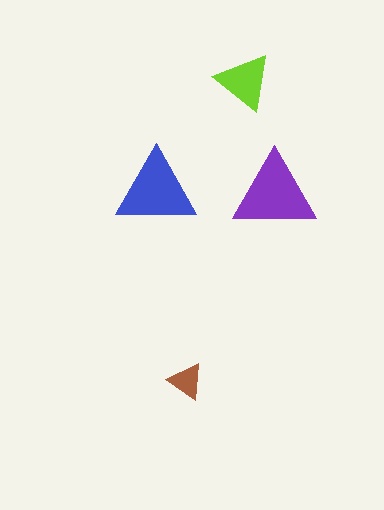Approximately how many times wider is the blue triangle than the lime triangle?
About 1.5 times wider.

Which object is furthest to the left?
The blue triangle is leftmost.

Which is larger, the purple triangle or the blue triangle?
The purple one.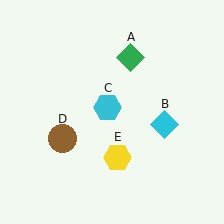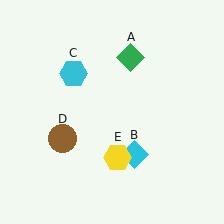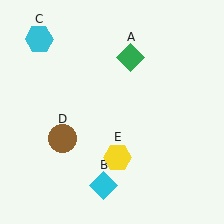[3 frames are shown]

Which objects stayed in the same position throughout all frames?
Green diamond (object A) and brown circle (object D) and yellow hexagon (object E) remained stationary.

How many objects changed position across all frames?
2 objects changed position: cyan diamond (object B), cyan hexagon (object C).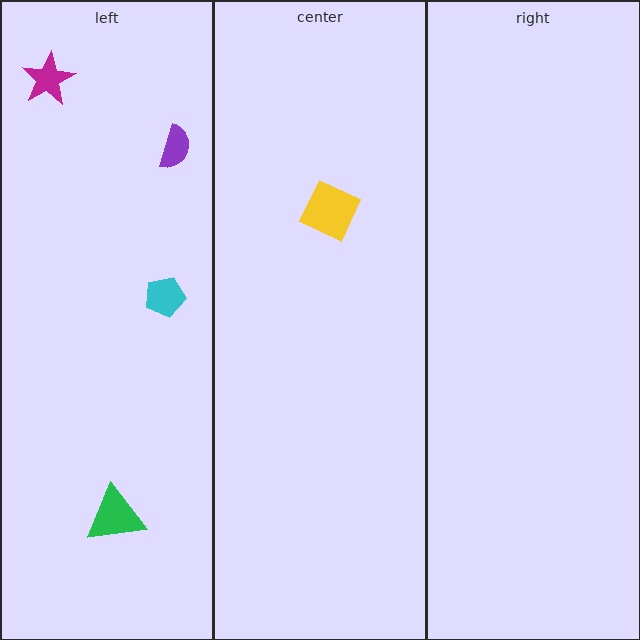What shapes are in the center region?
The yellow diamond.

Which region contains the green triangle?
The left region.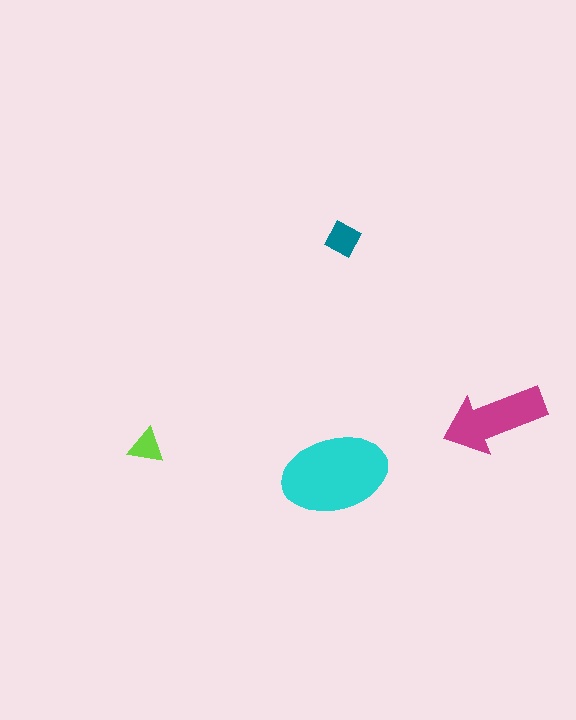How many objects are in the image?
There are 4 objects in the image.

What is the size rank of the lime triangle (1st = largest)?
4th.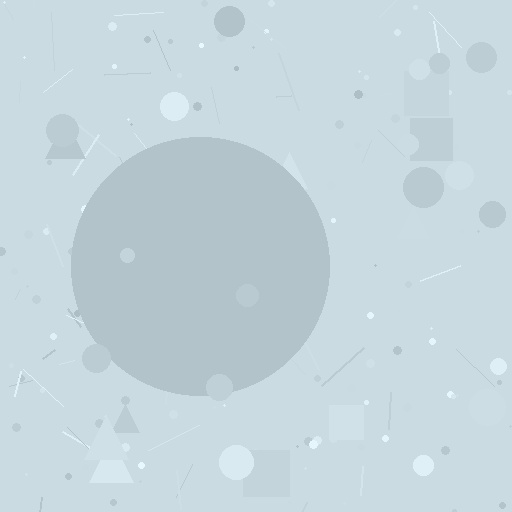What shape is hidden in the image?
A circle is hidden in the image.